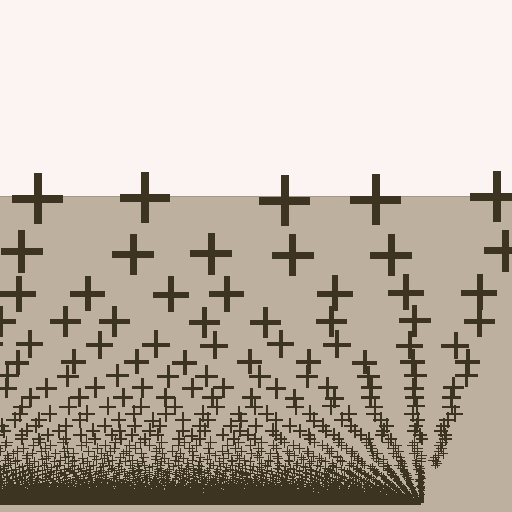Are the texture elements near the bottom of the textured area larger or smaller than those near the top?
Smaller. The gradient is inverted — elements near the bottom are smaller and denser.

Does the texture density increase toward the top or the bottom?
Density increases toward the bottom.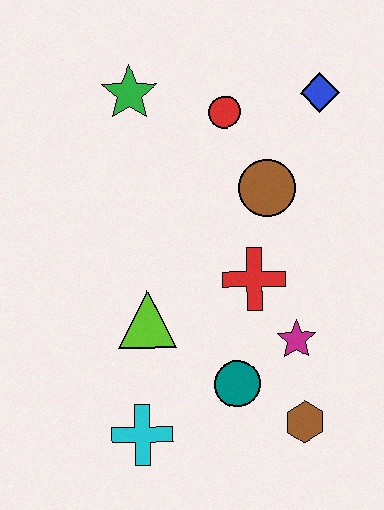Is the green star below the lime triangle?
No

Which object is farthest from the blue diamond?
The cyan cross is farthest from the blue diamond.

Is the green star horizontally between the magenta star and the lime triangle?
No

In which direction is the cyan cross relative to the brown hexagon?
The cyan cross is to the left of the brown hexagon.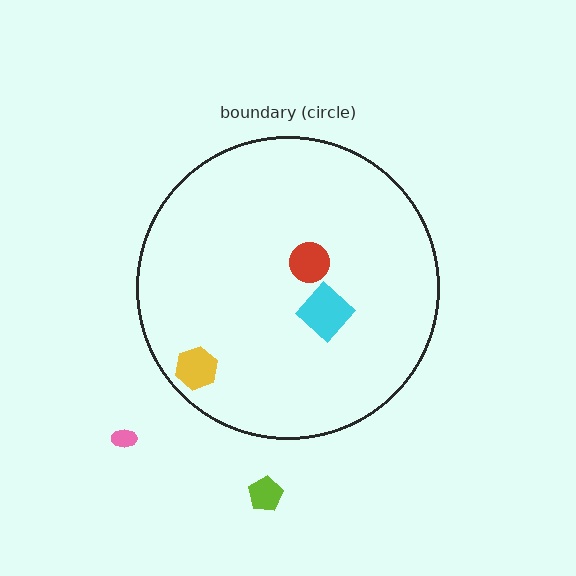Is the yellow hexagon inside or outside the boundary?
Inside.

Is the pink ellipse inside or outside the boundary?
Outside.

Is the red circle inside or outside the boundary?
Inside.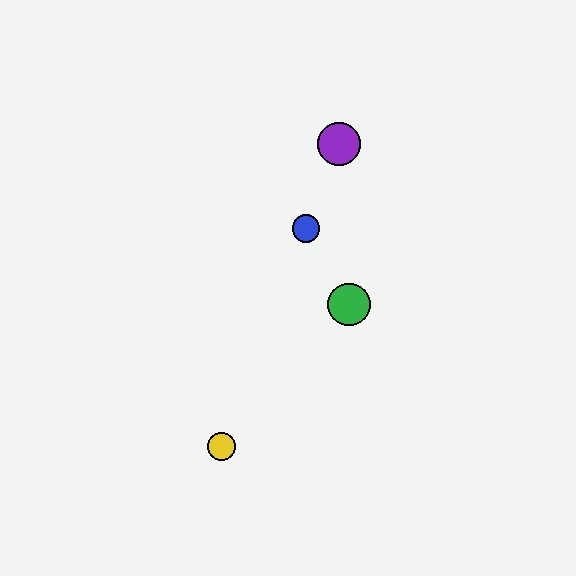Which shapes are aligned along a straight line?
The red circle, the blue circle, the yellow circle, the purple circle are aligned along a straight line.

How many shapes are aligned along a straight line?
4 shapes (the red circle, the blue circle, the yellow circle, the purple circle) are aligned along a straight line.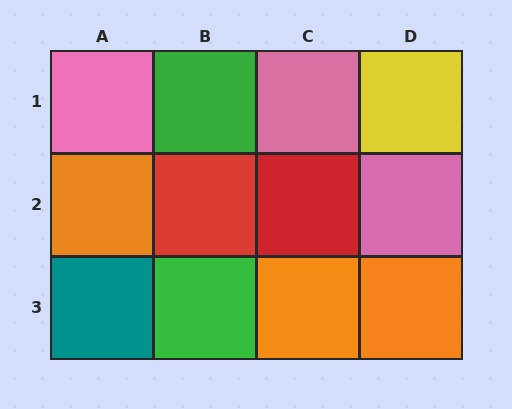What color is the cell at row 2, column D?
Pink.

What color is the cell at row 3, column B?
Green.